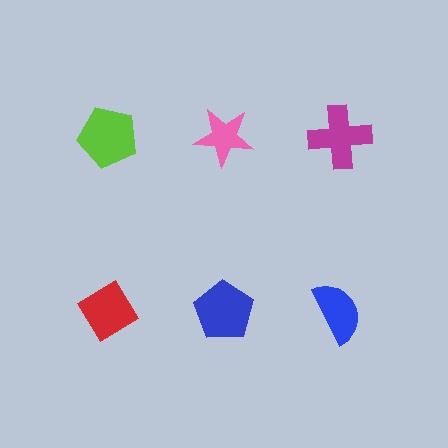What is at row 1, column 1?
A lime pentagon.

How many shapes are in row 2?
3 shapes.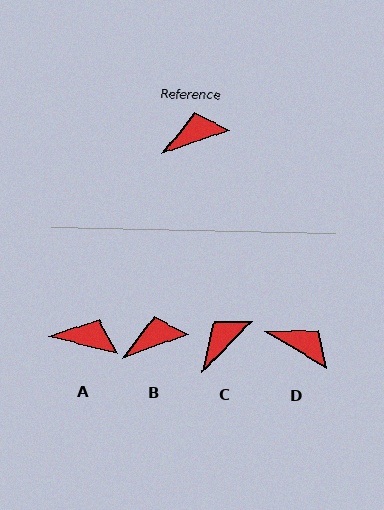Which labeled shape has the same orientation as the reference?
B.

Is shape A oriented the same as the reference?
No, it is off by about 34 degrees.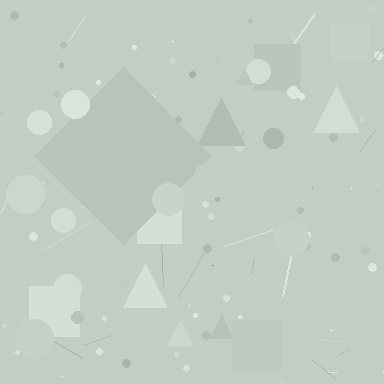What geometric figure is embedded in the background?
A diamond is embedded in the background.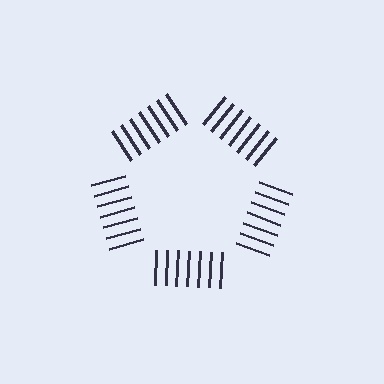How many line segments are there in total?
35 — 7 along each of the 5 edges.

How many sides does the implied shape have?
5 sides — the line-ends trace a pentagon.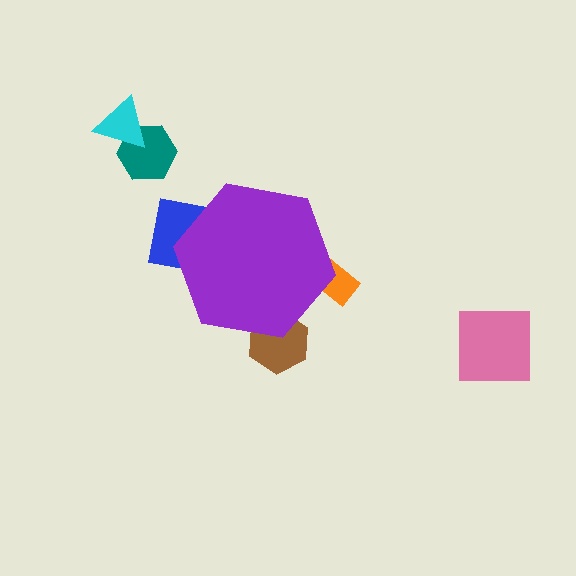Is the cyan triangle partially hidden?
No, the cyan triangle is fully visible.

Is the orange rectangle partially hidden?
Yes, the orange rectangle is partially hidden behind the purple hexagon.